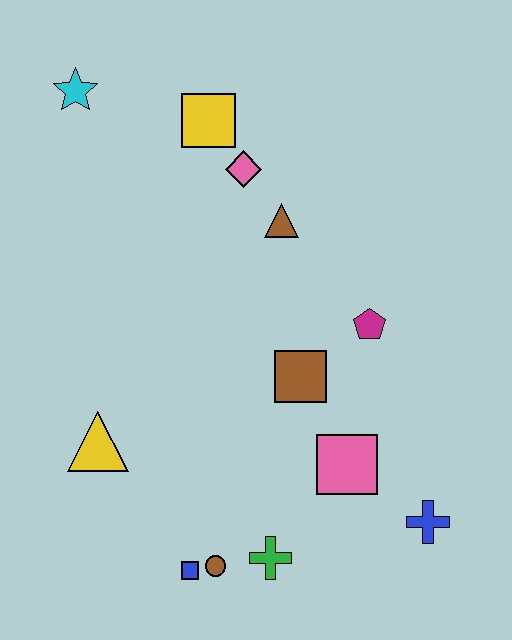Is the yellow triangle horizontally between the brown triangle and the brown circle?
No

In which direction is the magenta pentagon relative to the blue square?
The magenta pentagon is above the blue square.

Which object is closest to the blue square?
The brown circle is closest to the blue square.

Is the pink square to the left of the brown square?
No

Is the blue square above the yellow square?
No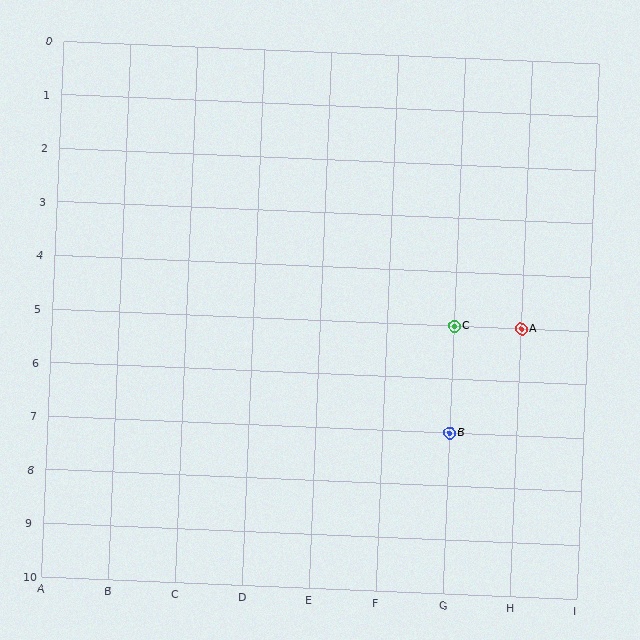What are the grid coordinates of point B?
Point B is at grid coordinates (G, 7).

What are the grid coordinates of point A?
Point A is at grid coordinates (H, 5).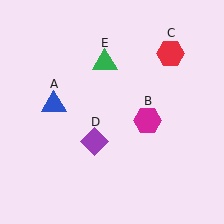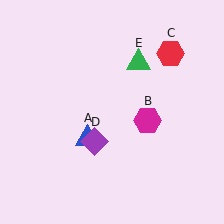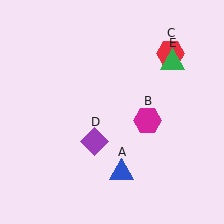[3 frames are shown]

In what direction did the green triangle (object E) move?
The green triangle (object E) moved right.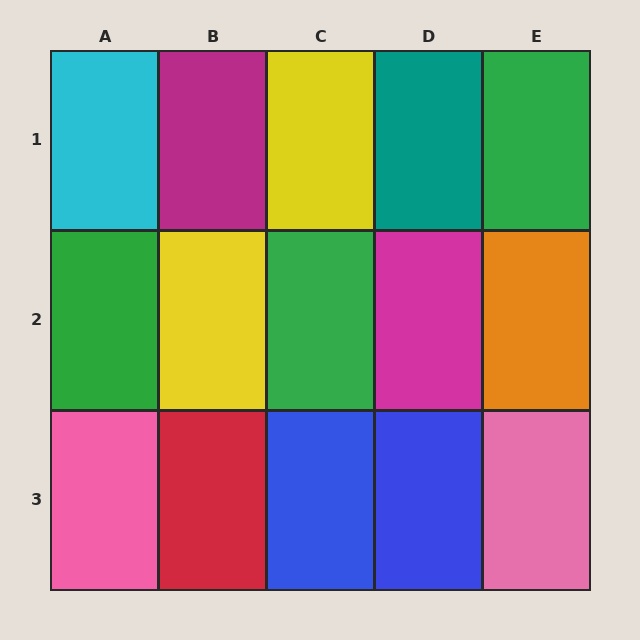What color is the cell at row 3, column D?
Blue.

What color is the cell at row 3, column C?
Blue.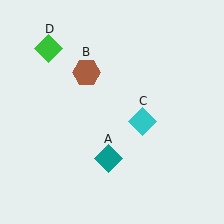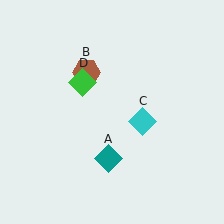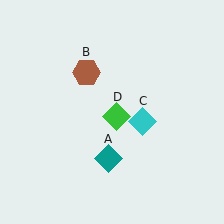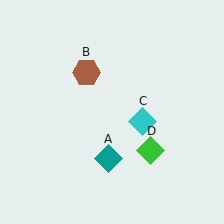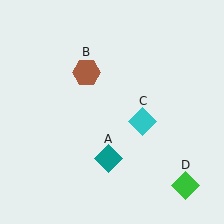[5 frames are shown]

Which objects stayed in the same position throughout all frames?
Teal diamond (object A) and brown hexagon (object B) and cyan diamond (object C) remained stationary.